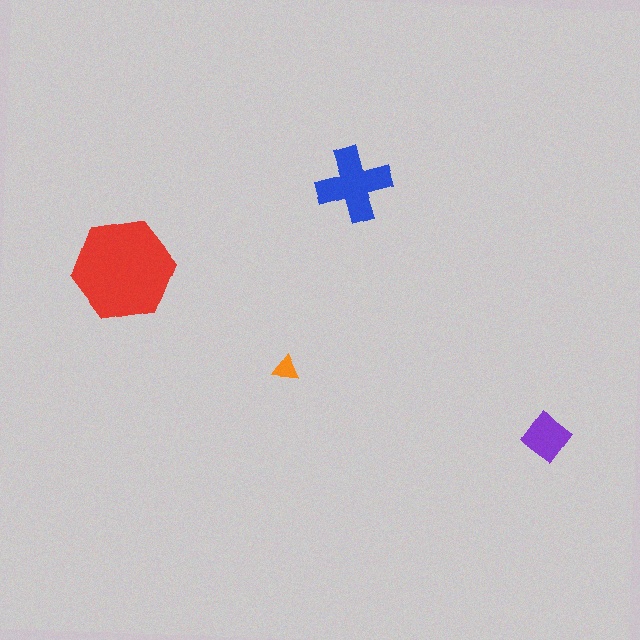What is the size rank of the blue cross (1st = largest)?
2nd.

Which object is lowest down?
The purple diamond is bottommost.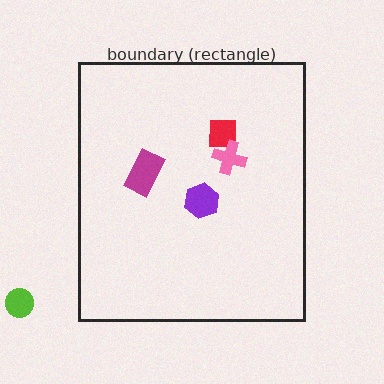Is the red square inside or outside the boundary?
Inside.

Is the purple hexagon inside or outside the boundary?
Inside.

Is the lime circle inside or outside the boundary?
Outside.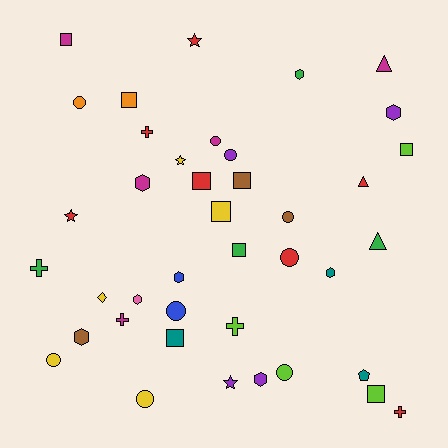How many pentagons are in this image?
There is 1 pentagon.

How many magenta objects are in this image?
There are 5 magenta objects.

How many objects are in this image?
There are 40 objects.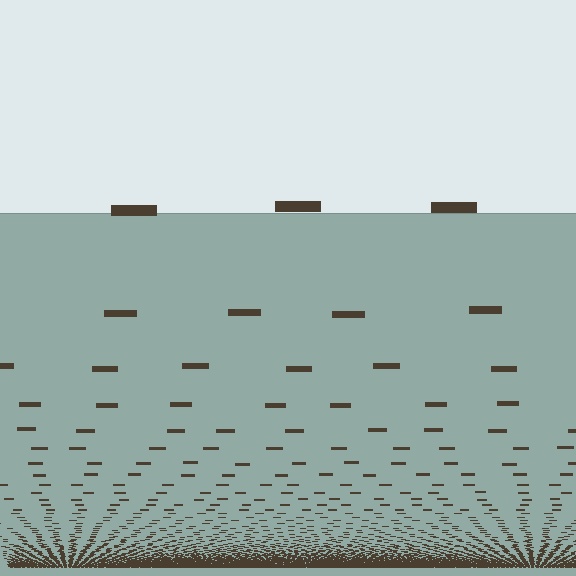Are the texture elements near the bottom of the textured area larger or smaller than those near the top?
Smaller. The gradient is inverted — elements near the bottom are smaller and denser.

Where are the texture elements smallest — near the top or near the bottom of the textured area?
Near the bottom.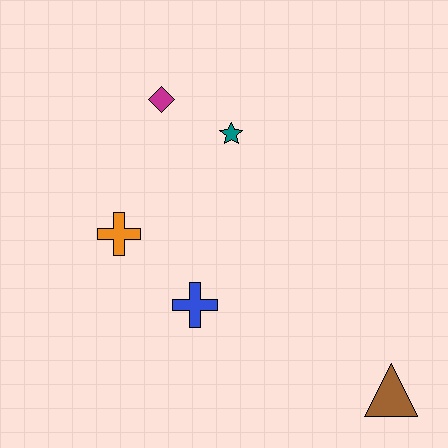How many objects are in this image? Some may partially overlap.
There are 5 objects.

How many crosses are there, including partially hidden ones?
There are 2 crosses.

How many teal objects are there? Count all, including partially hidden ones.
There is 1 teal object.